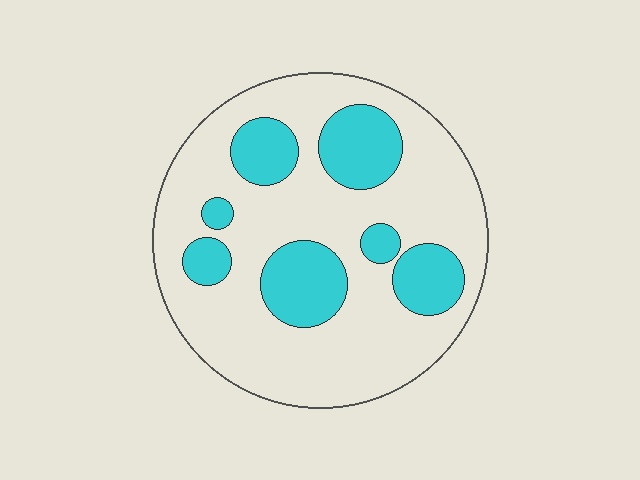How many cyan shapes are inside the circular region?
7.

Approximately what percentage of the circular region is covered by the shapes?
Approximately 25%.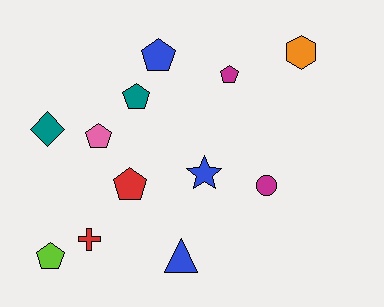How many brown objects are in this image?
There are no brown objects.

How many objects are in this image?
There are 12 objects.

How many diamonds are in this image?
There is 1 diamond.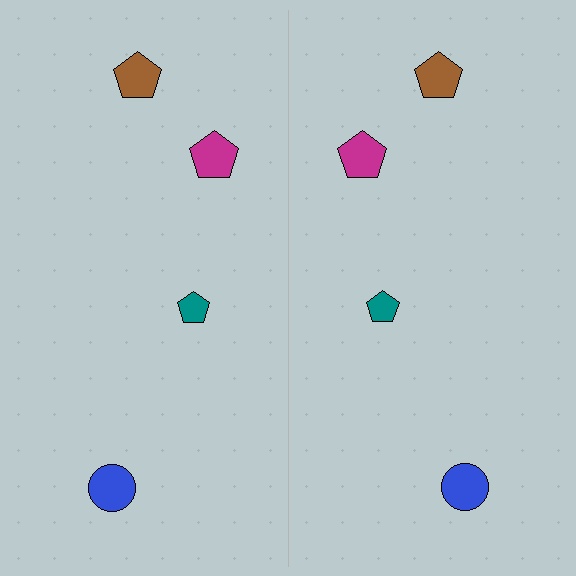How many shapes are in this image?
There are 8 shapes in this image.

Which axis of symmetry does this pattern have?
The pattern has a vertical axis of symmetry running through the center of the image.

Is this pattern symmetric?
Yes, this pattern has bilateral (reflection) symmetry.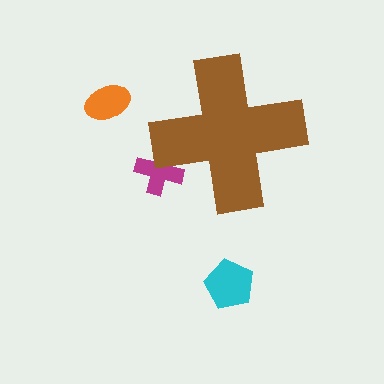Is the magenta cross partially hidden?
Yes, the magenta cross is partially hidden behind the brown cross.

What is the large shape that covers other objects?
A brown cross.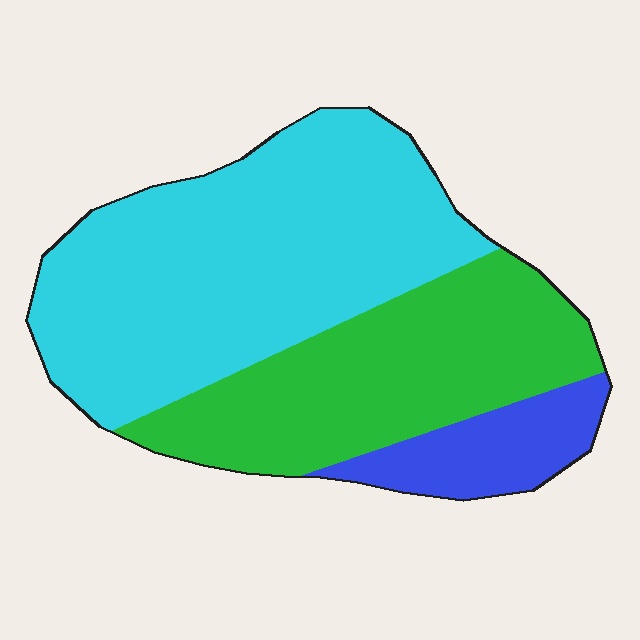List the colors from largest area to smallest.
From largest to smallest: cyan, green, blue.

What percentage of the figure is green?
Green covers around 35% of the figure.